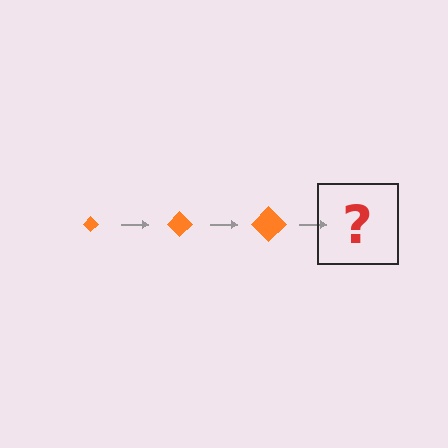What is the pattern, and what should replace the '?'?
The pattern is that the diamond gets progressively larger each step. The '?' should be an orange diamond, larger than the previous one.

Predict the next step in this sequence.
The next step is an orange diamond, larger than the previous one.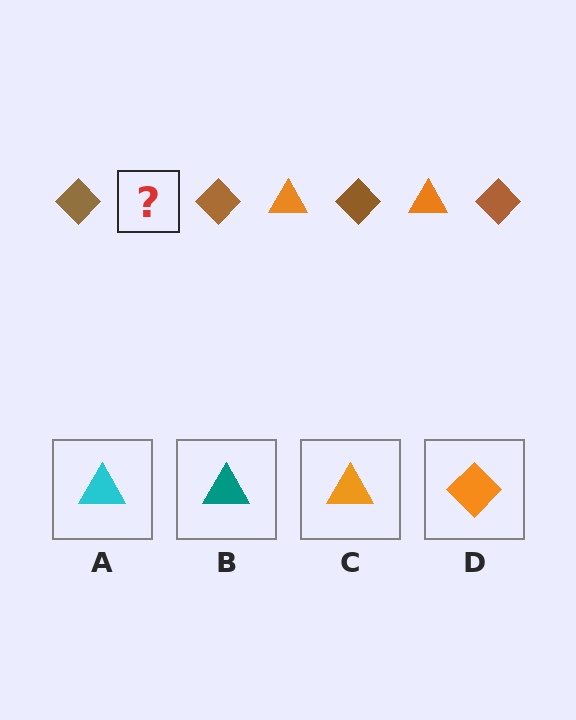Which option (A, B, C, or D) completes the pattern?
C.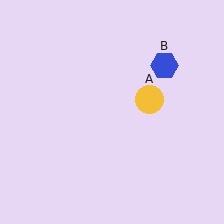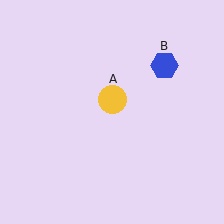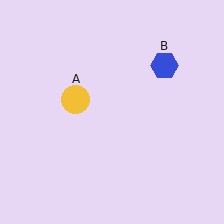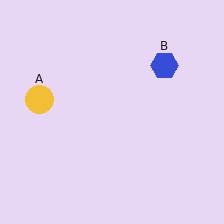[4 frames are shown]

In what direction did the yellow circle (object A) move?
The yellow circle (object A) moved left.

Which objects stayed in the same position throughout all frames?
Blue hexagon (object B) remained stationary.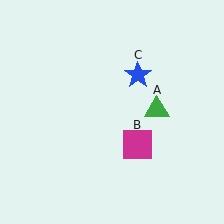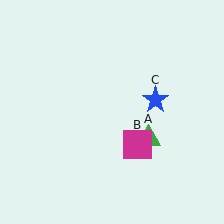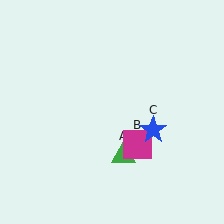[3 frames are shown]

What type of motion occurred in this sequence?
The green triangle (object A), blue star (object C) rotated clockwise around the center of the scene.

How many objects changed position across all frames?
2 objects changed position: green triangle (object A), blue star (object C).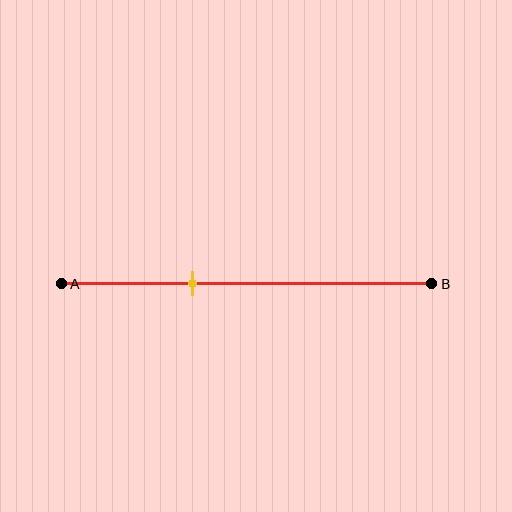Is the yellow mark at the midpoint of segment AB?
No, the mark is at about 35% from A, not at the 50% midpoint.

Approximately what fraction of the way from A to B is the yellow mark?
The yellow mark is approximately 35% of the way from A to B.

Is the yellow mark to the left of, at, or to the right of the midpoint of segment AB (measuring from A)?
The yellow mark is to the left of the midpoint of segment AB.